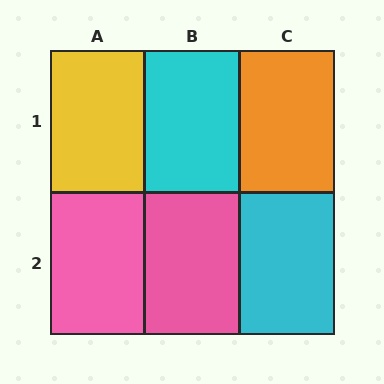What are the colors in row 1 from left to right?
Yellow, cyan, orange.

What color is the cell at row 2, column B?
Pink.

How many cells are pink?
2 cells are pink.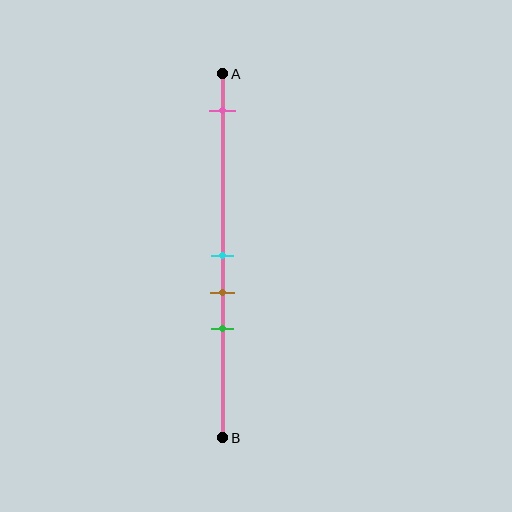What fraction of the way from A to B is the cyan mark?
The cyan mark is approximately 50% (0.5) of the way from A to B.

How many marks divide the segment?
There are 4 marks dividing the segment.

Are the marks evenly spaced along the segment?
No, the marks are not evenly spaced.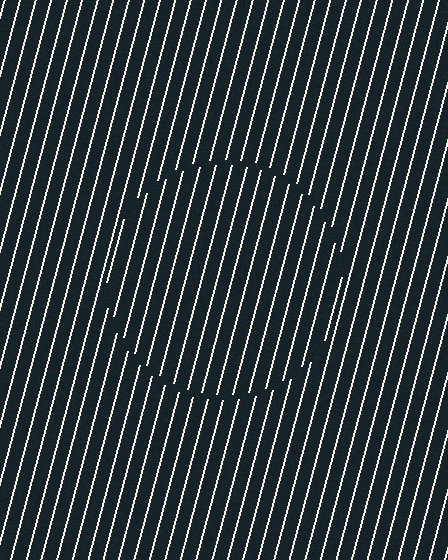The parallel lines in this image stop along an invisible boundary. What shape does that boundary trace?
An illusory circle. The interior of the shape contains the same grating, shifted by half a period — the contour is defined by the phase discontinuity where line-ends from the inner and outer gratings abut.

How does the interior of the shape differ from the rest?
The interior of the shape contains the same grating, shifted by half a period — the contour is defined by the phase discontinuity where line-ends from the inner and outer gratings abut.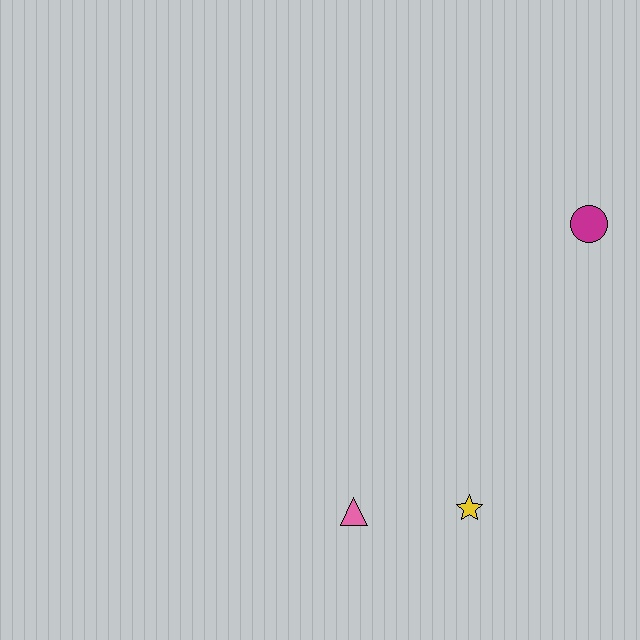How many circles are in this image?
There is 1 circle.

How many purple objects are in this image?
There are no purple objects.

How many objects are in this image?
There are 3 objects.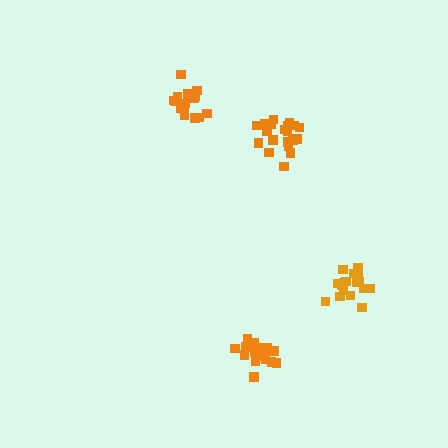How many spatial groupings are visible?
There are 4 spatial groupings.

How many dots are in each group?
Group 1: 18 dots, Group 2: 16 dots, Group 3: 17 dots, Group 4: 20 dots (71 total).